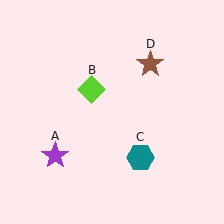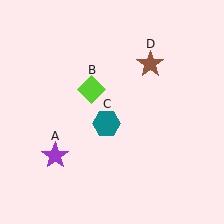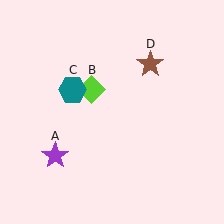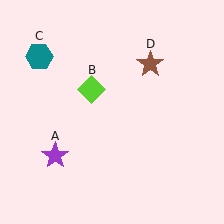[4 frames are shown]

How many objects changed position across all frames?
1 object changed position: teal hexagon (object C).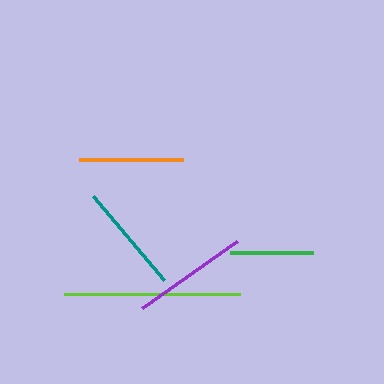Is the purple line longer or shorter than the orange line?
The purple line is longer than the orange line.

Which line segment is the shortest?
The green line is the shortest at approximately 83 pixels.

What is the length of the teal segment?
The teal segment is approximately 110 pixels long.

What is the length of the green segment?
The green segment is approximately 83 pixels long.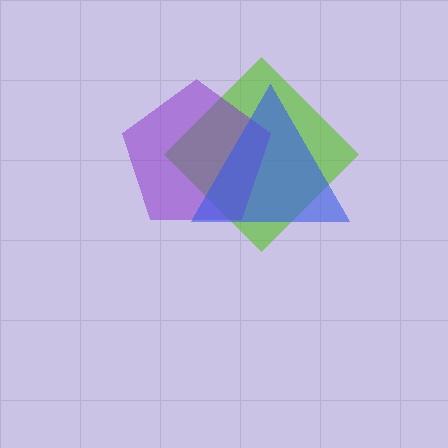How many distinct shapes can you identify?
There are 3 distinct shapes: a lime diamond, a purple pentagon, a blue triangle.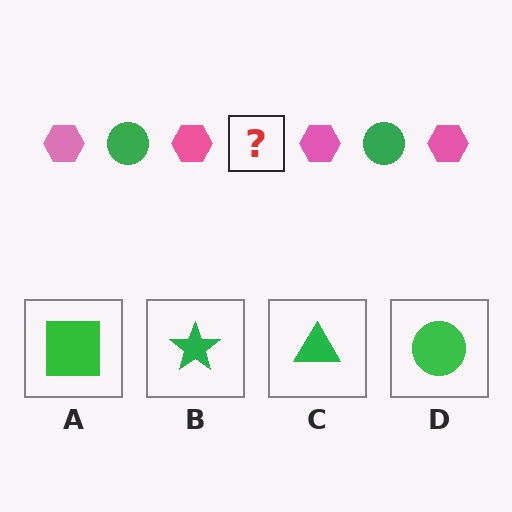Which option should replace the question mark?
Option D.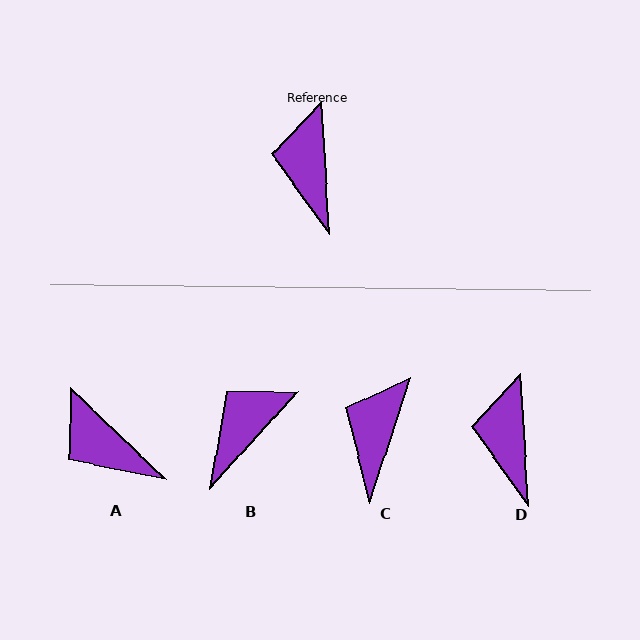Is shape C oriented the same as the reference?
No, it is off by about 22 degrees.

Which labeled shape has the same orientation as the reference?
D.